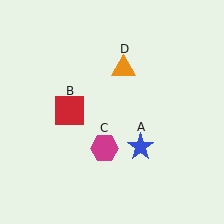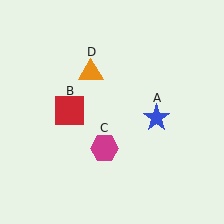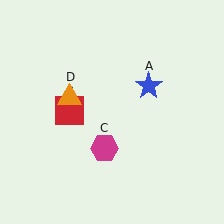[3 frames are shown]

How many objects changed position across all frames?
2 objects changed position: blue star (object A), orange triangle (object D).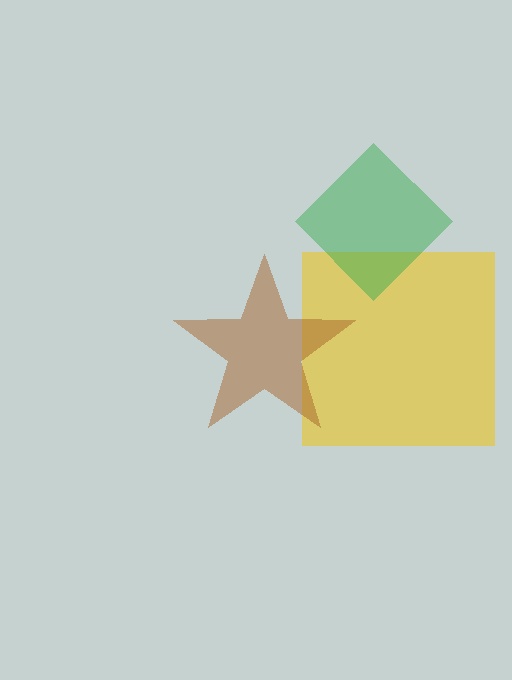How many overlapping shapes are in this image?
There are 3 overlapping shapes in the image.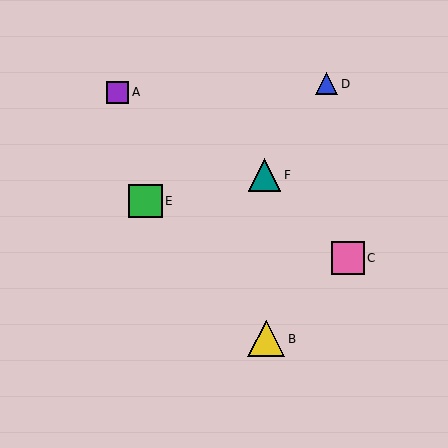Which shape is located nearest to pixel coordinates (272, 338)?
The yellow triangle (labeled B) at (266, 339) is nearest to that location.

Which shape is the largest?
The yellow triangle (labeled B) is the largest.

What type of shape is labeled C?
Shape C is a pink square.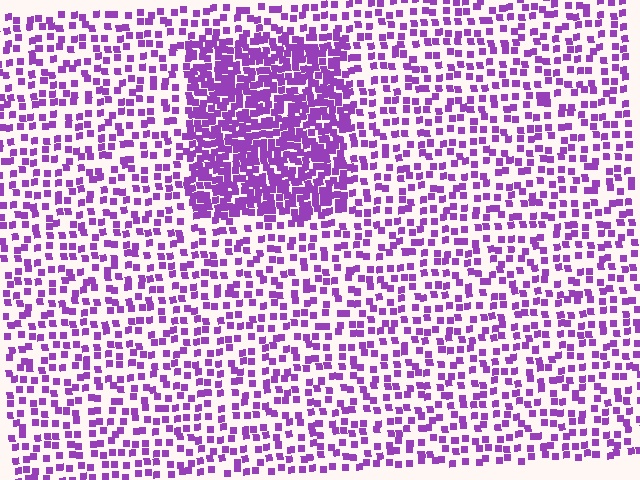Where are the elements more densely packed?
The elements are more densely packed inside the rectangle boundary.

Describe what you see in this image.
The image contains small purple elements arranged at two different densities. A rectangle-shaped region is visible where the elements are more densely packed than the surrounding area.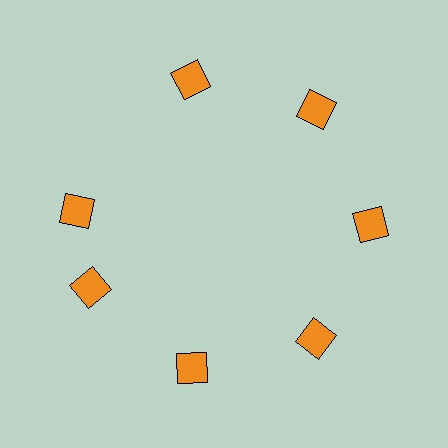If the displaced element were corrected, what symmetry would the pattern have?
It would have 7-fold rotational symmetry — the pattern would map onto itself every 51 degrees.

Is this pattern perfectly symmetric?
No. The 7 orange diamonds are arranged in a ring, but one element near the 10 o'clock position is rotated out of alignment along the ring, breaking the 7-fold rotational symmetry.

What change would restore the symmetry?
The symmetry would be restored by rotating it back into even spacing with its neighbors so that all 7 diamonds sit at equal angles and equal distance from the center.